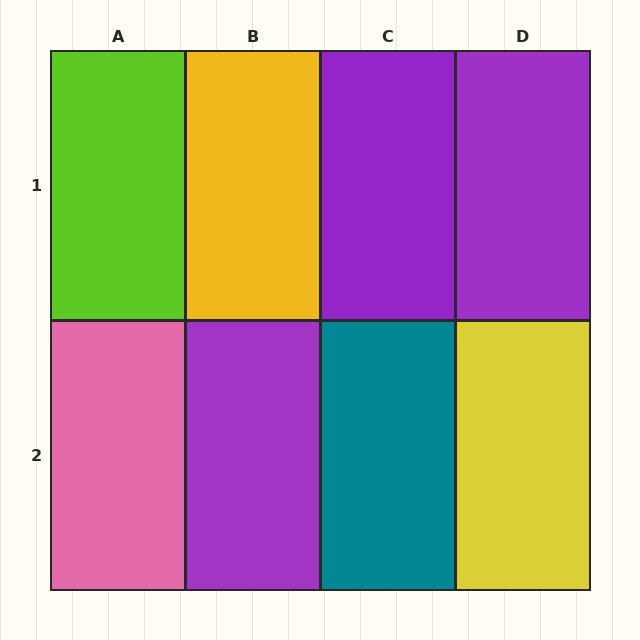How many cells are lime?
1 cell is lime.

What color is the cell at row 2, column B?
Purple.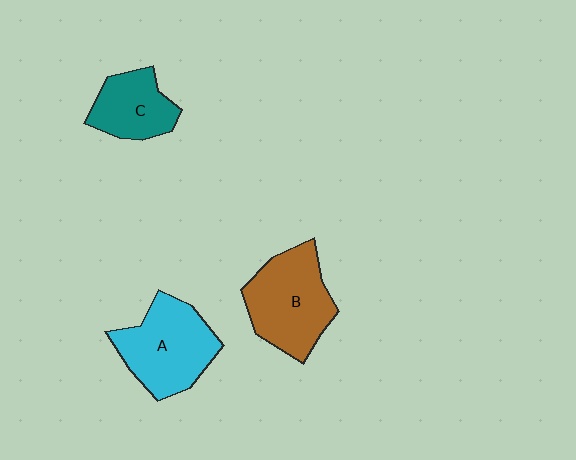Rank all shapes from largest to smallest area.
From largest to smallest: B (brown), A (cyan), C (teal).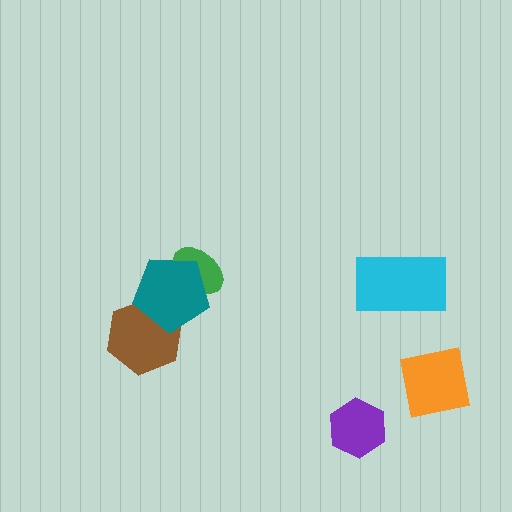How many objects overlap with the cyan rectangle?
0 objects overlap with the cyan rectangle.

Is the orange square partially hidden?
No, no other shape covers it.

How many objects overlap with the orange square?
0 objects overlap with the orange square.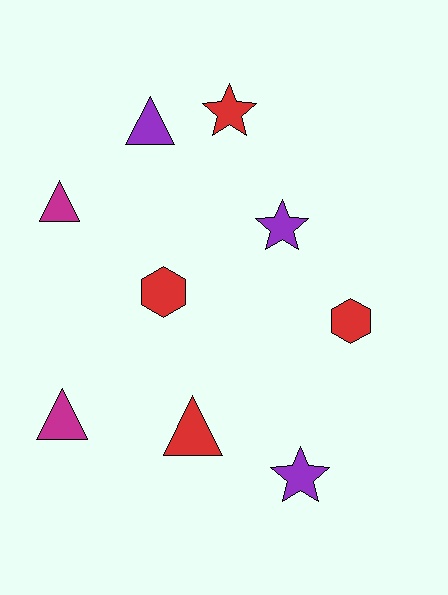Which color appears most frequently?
Red, with 4 objects.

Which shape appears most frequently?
Triangle, with 4 objects.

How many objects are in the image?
There are 9 objects.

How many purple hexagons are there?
There are no purple hexagons.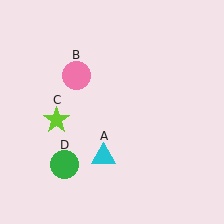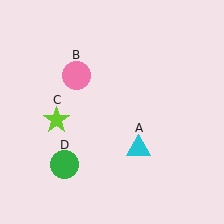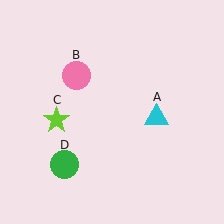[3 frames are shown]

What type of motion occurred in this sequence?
The cyan triangle (object A) rotated counterclockwise around the center of the scene.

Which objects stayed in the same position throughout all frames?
Pink circle (object B) and lime star (object C) and green circle (object D) remained stationary.